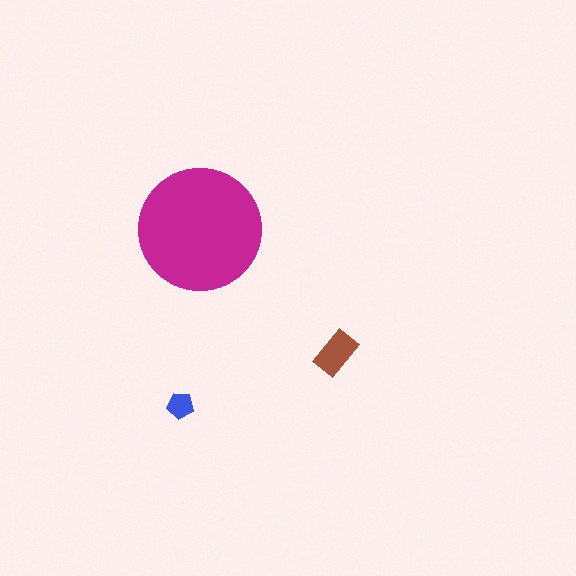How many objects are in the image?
There are 3 objects in the image.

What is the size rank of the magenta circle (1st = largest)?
1st.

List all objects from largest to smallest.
The magenta circle, the brown rectangle, the blue pentagon.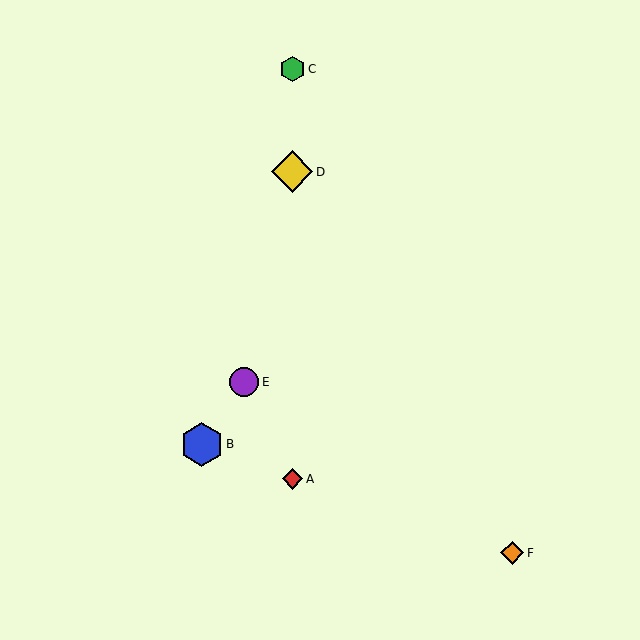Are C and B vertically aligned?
No, C is at x≈292 and B is at x≈202.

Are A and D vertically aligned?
Yes, both are at x≈292.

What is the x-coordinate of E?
Object E is at x≈244.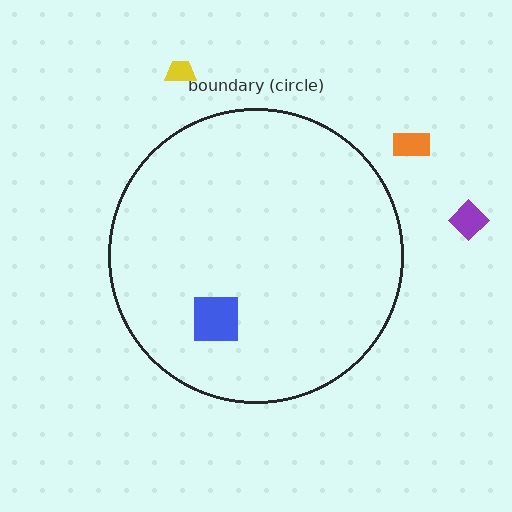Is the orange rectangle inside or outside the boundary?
Outside.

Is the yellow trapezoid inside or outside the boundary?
Outside.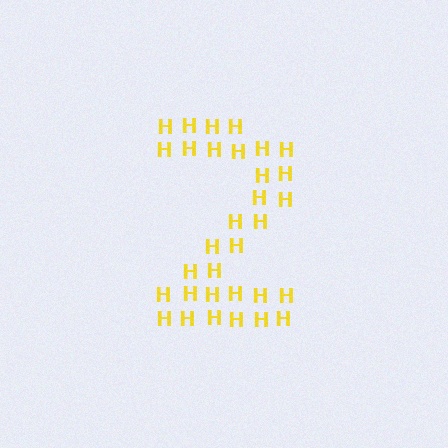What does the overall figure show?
The overall figure shows the digit 2.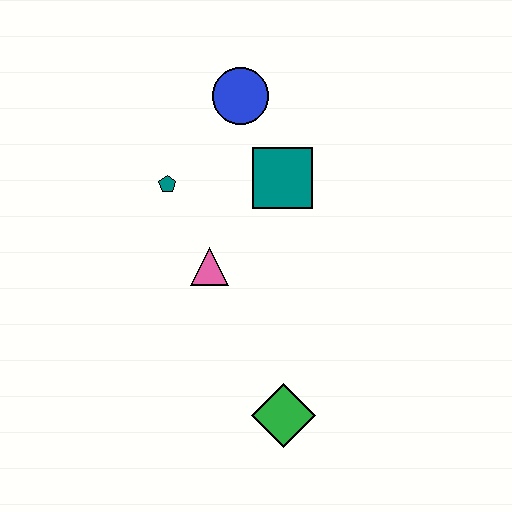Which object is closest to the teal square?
The blue circle is closest to the teal square.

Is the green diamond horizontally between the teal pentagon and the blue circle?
No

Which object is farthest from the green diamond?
The blue circle is farthest from the green diamond.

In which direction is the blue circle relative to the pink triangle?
The blue circle is above the pink triangle.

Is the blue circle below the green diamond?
No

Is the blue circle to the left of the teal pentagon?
No